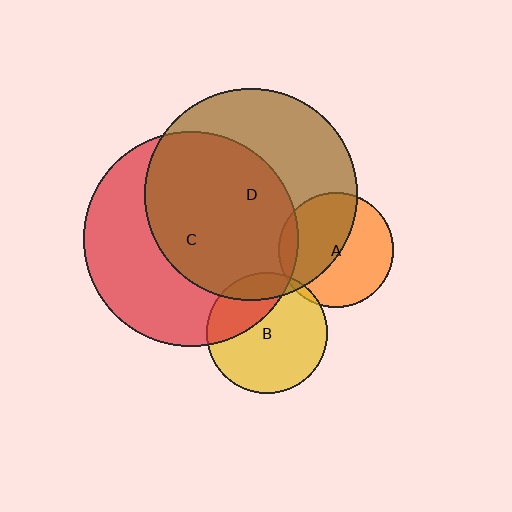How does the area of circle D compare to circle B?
Approximately 3.1 times.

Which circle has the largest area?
Circle C (red).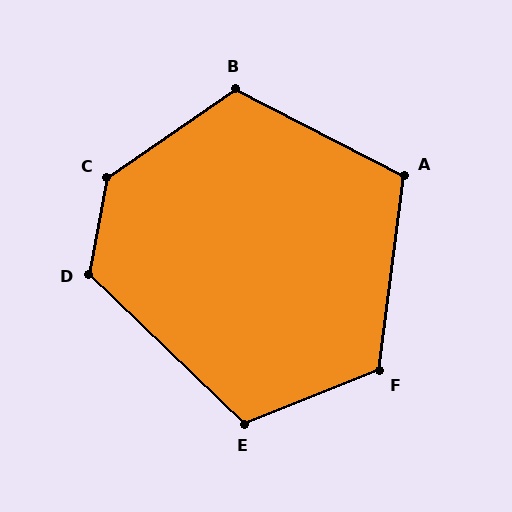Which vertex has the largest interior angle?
C, at approximately 135 degrees.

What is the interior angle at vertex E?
Approximately 115 degrees (obtuse).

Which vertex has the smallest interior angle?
A, at approximately 110 degrees.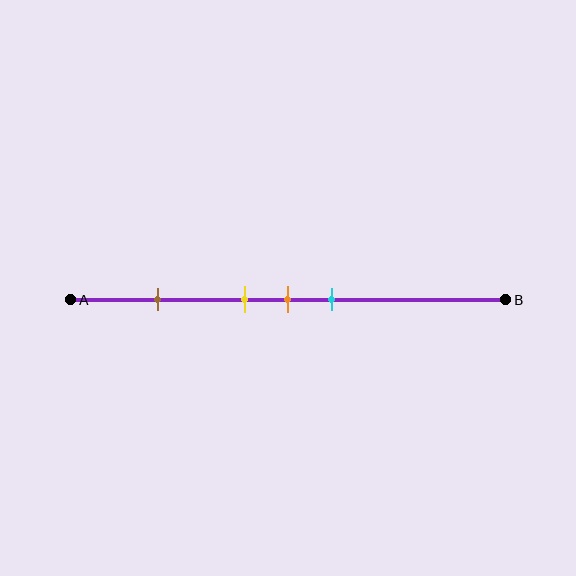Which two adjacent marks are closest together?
The yellow and orange marks are the closest adjacent pair.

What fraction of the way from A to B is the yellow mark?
The yellow mark is approximately 40% (0.4) of the way from A to B.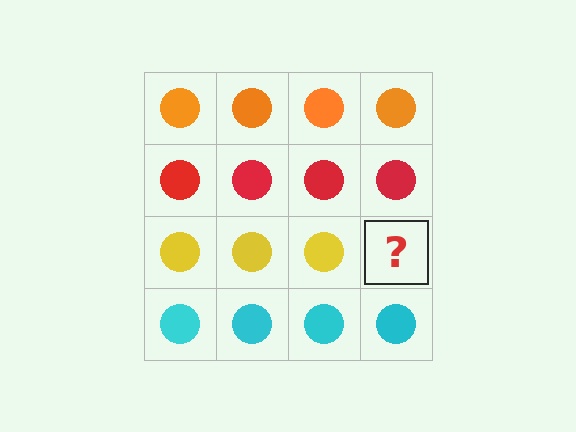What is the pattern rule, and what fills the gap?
The rule is that each row has a consistent color. The gap should be filled with a yellow circle.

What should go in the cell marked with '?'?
The missing cell should contain a yellow circle.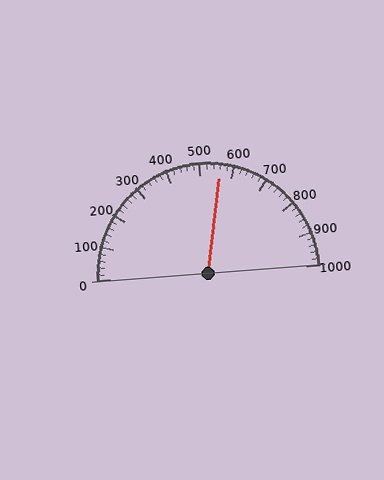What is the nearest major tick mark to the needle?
The nearest major tick mark is 600.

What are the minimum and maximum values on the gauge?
The gauge ranges from 0 to 1000.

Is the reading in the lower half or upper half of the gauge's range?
The reading is in the upper half of the range (0 to 1000).